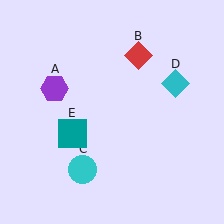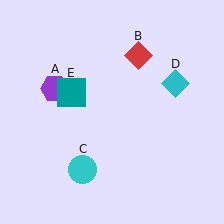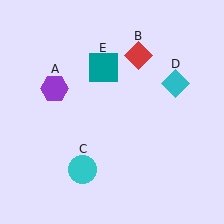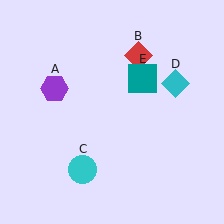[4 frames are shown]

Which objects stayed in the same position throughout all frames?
Purple hexagon (object A) and red diamond (object B) and cyan circle (object C) and cyan diamond (object D) remained stationary.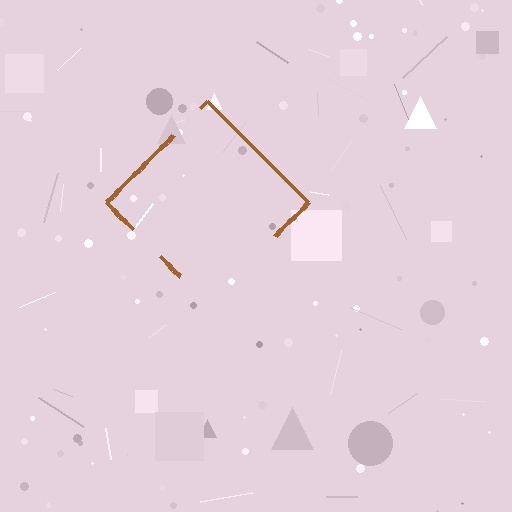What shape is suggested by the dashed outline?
The dashed outline suggests a diamond.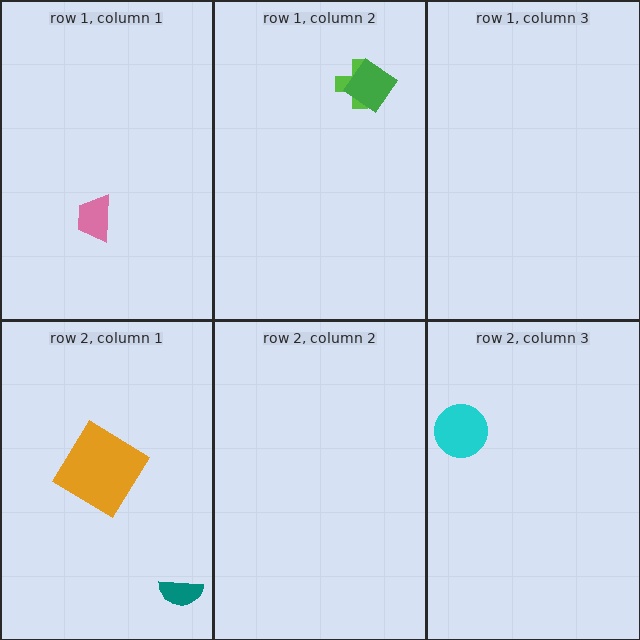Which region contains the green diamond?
The row 1, column 2 region.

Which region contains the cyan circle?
The row 2, column 3 region.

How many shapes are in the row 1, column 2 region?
2.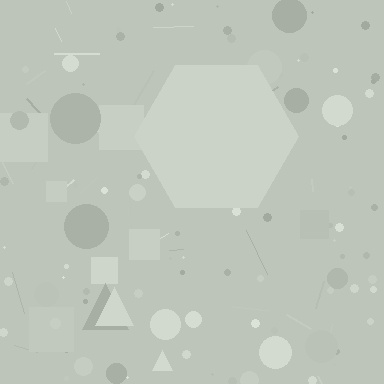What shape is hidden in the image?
A hexagon is hidden in the image.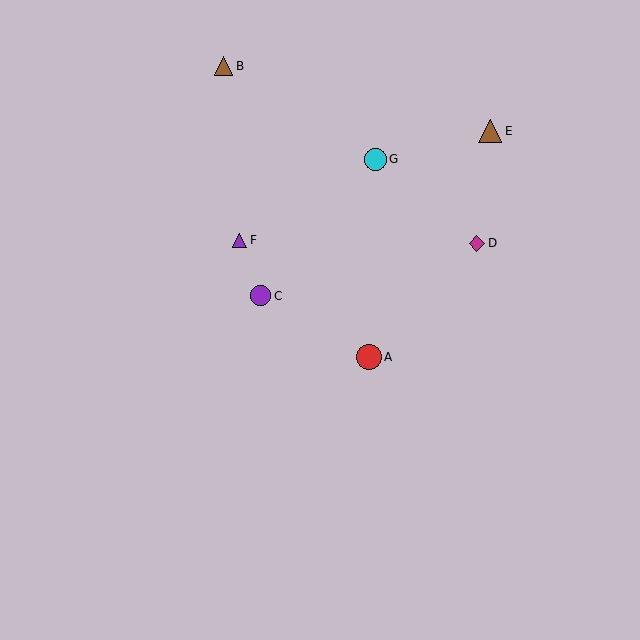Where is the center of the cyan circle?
The center of the cyan circle is at (375, 159).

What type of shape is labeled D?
Shape D is a magenta diamond.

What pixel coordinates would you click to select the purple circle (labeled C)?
Click at (261, 296) to select the purple circle C.